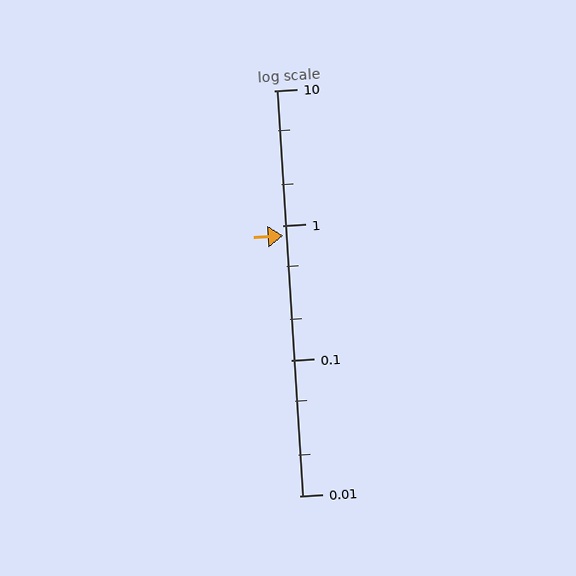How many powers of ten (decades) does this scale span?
The scale spans 3 decades, from 0.01 to 10.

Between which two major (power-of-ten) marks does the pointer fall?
The pointer is between 0.1 and 1.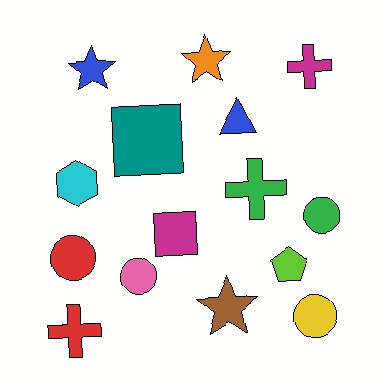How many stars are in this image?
There are 3 stars.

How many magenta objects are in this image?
There are 2 magenta objects.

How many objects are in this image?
There are 15 objects.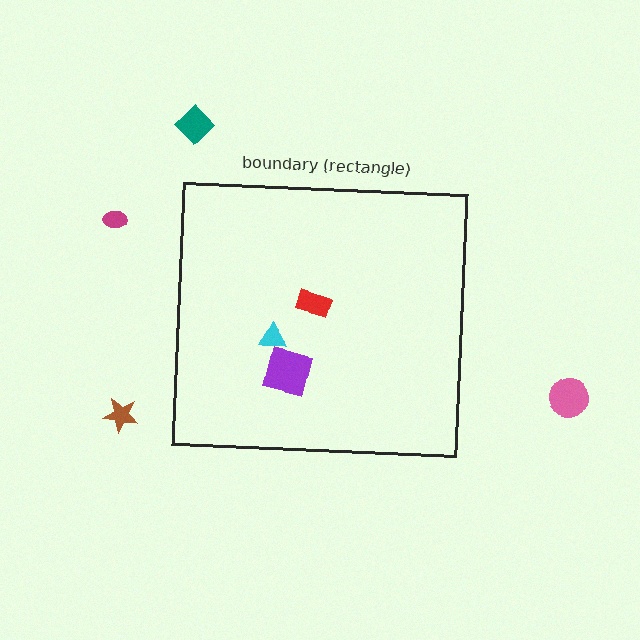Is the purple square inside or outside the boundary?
Inside.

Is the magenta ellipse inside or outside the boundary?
Outside.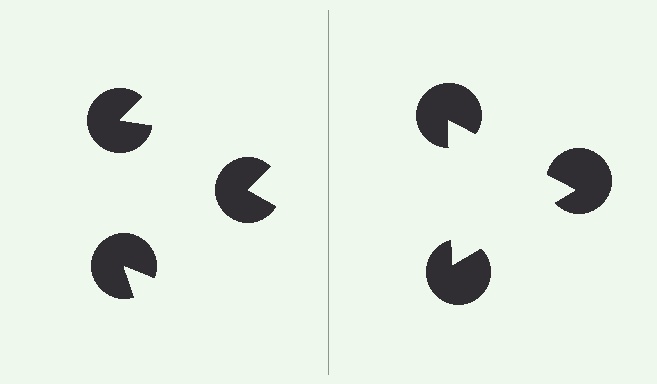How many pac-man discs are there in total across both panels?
6 — 3 on each side.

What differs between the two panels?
The pac-man discs are positioned identically on both sides; only the wedge orientations differ. On the right they align to a triangle; on the left they are misaligned.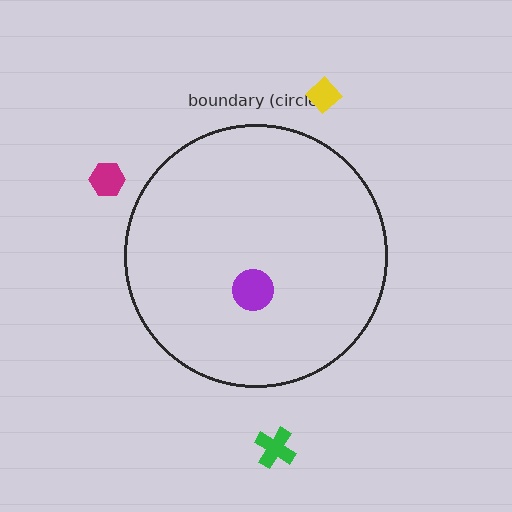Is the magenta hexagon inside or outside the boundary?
Outside.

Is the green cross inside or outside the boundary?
Outside.